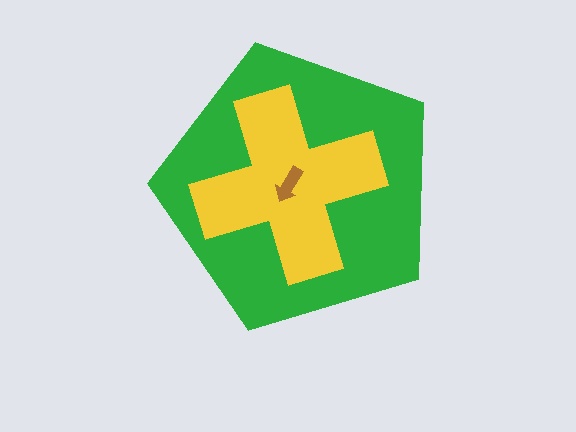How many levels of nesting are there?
3.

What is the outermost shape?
The green pentagon.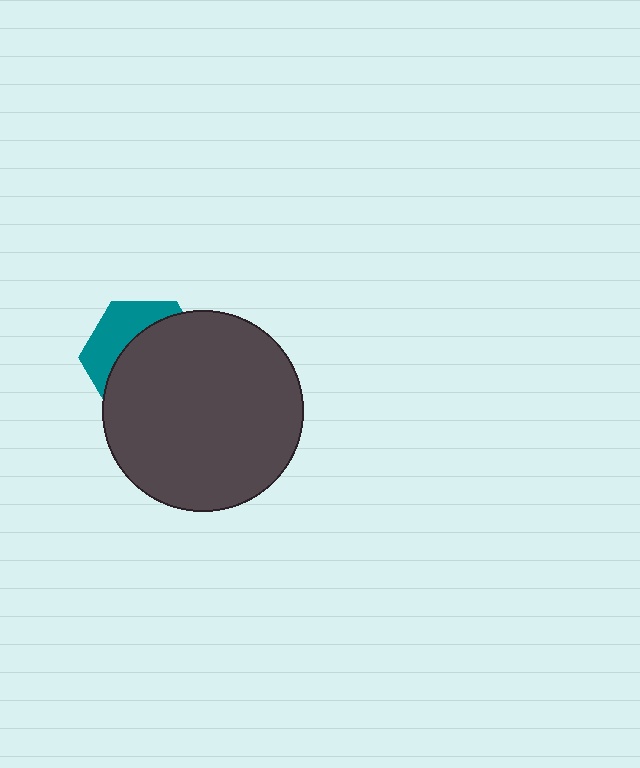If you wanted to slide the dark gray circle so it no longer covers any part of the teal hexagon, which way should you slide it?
Slide it toward the lower-right — that is the most direct way to separate the two shapes.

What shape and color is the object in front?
The object in front is a dark gray circle.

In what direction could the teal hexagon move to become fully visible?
The teal hexagon could move toward the upper-left. That would shift it out from behind the dark gray circle entirely.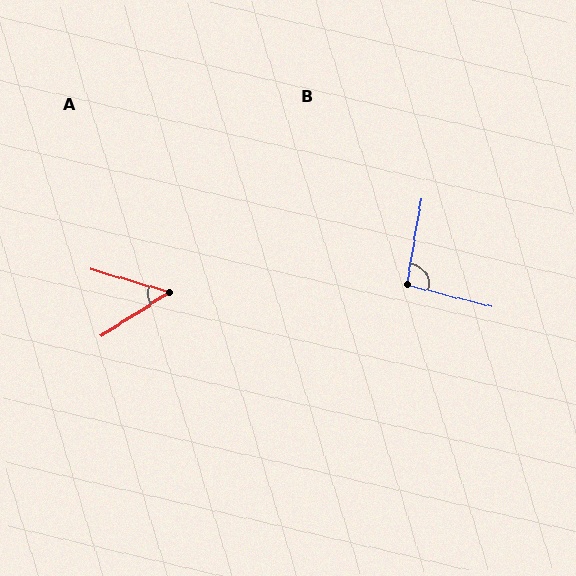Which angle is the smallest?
A, at approximately 49 degrees.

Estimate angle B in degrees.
Approximately 95 degrees.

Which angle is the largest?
B, at approximately 95 degrees.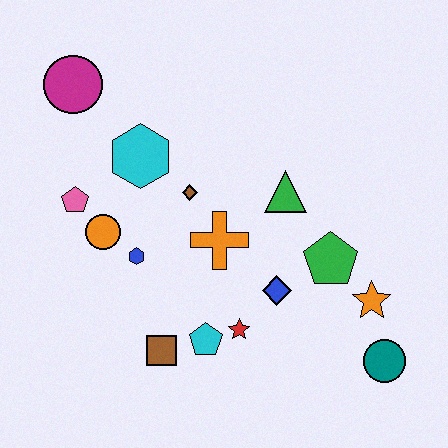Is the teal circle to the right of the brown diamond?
Yes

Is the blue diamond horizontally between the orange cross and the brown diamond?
No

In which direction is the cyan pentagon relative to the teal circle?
The cyan pentagon is to the left of the teal circle.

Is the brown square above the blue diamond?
No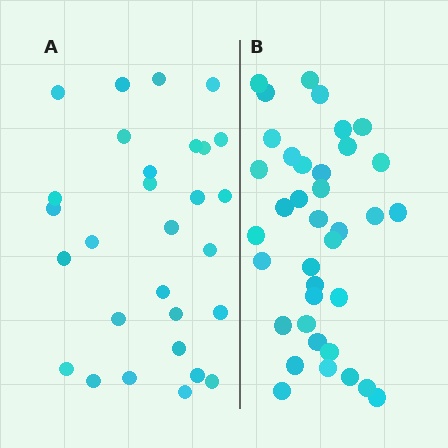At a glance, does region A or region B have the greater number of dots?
Region B (the right region) has more dots.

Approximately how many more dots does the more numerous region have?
Region B has roughly 8 or so more dots than region A.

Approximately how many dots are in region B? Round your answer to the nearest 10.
About 40 dots. (The exact count is 37, which rounds to 40.)